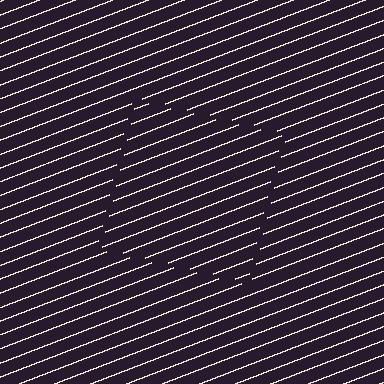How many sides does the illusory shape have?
4 sides — the line-ends trace a square.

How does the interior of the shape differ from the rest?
The interior of the shape contains the same grating, shifted by half a period — the contour is defined by the phase discontinuity where line-ends from the inner and outer gratings abut.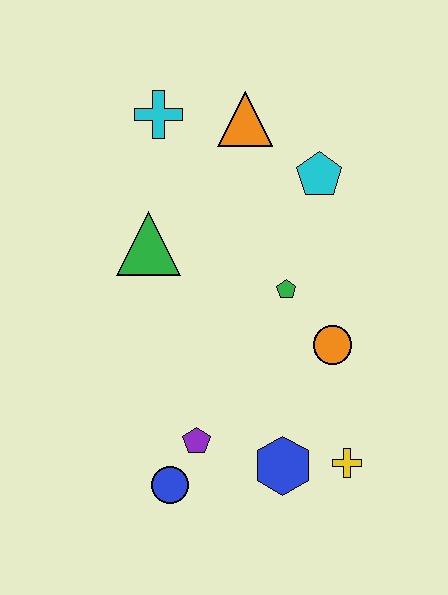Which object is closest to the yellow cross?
The blue hexagon is closest to the yellow cross.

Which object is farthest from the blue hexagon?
The cyan cross is farthest from the blue hexagon.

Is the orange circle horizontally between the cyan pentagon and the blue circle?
No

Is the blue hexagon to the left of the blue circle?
No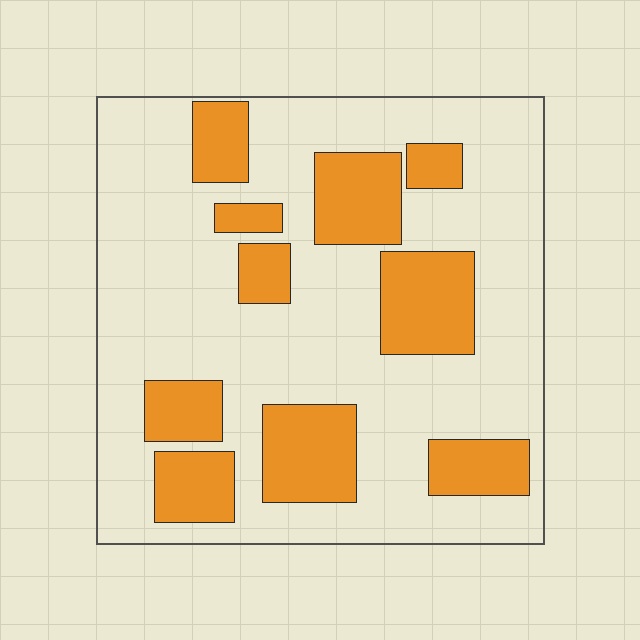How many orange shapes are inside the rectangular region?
10.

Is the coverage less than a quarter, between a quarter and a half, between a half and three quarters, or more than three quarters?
Between a quarter and a half.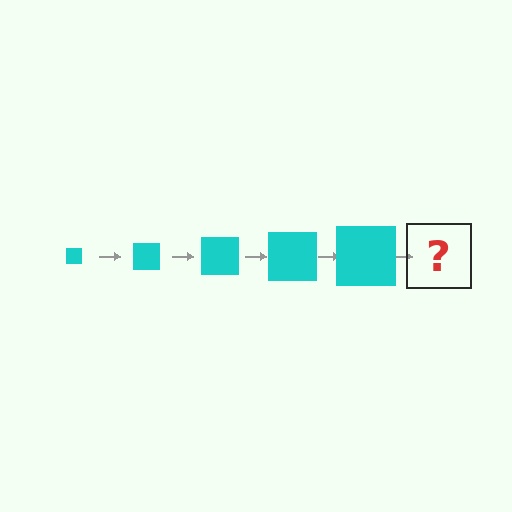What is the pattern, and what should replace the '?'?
The pattern is that the square gets progressively larger each step. The '?' should be a cyan square, larger than the previous one.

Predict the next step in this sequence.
The next step is a cyan square, larger than the previous one.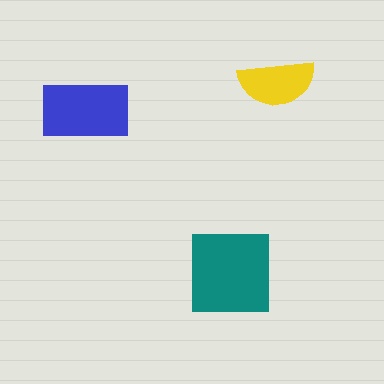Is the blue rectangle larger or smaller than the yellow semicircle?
Larger.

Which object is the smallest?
The yellow semicircle.